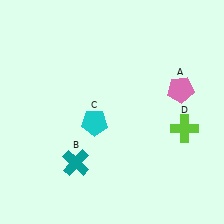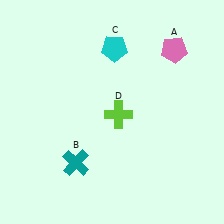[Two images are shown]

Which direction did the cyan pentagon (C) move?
The cyan pentagon (C) moved up.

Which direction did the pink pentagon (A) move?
The pink pentagon (A) moved up.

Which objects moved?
The objects that moved are: the pink pentagon (A), the cyan pentagon (C), the lime cross (D).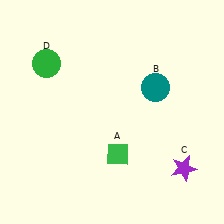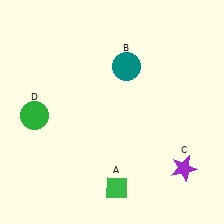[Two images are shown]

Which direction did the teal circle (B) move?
The teal circle (B) moved left.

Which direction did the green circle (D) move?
The green circle (D) moved down.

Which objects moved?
The objects that moved are: the green diamond (A), the teal circle (B), the green circle (D).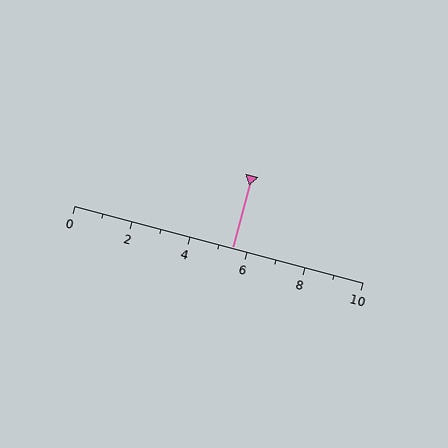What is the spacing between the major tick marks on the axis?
The major ticks are spaced 2 apart.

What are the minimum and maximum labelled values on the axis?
The axis runs from 0 to 10.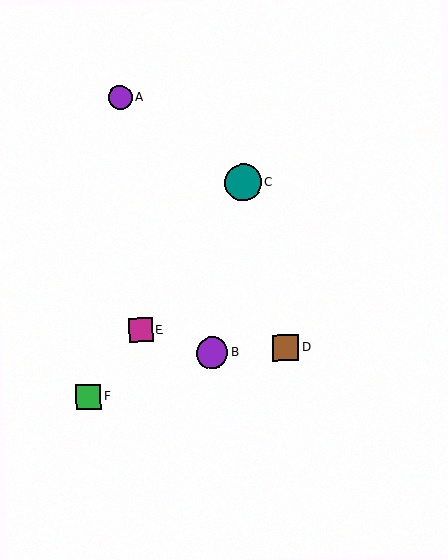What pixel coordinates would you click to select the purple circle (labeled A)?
Click at (120, 98) to select the purple circle A.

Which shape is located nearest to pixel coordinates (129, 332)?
The magenta square (labeled E) at (141, 330) is nearest to that location.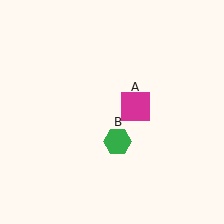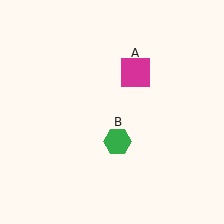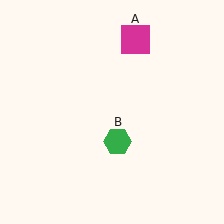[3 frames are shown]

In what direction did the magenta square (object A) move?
The magenta square (object A) moved up.